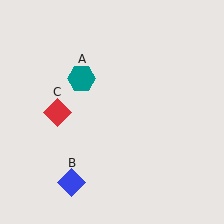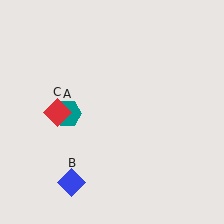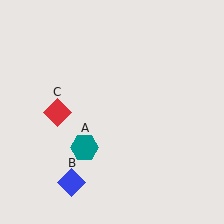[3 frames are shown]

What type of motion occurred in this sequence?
The teal hexagon (object A) rotated counterclockwise around the center of the scene.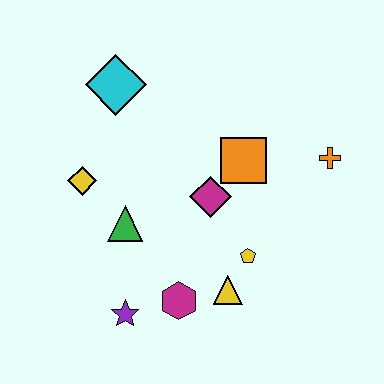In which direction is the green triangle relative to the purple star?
The green triangle is above the purple star.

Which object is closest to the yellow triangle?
The yellow pentagon is closest to the yellow triangle.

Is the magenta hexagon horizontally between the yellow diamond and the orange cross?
Yes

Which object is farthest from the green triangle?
The orange cross is farthest from the green triangle.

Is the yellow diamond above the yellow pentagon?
Yes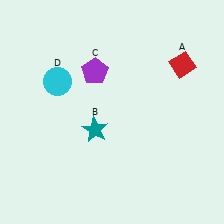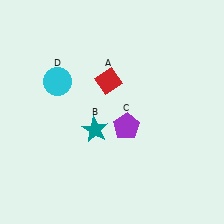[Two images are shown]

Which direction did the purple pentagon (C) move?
The purple pentagon (C) moved down.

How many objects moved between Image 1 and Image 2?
2 objects moved between the two images.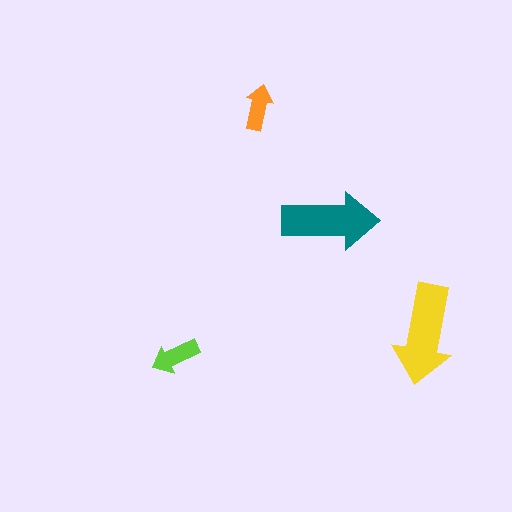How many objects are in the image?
There are 4 objects in the image.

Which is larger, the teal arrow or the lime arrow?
The teal one.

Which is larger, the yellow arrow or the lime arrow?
The yellow one.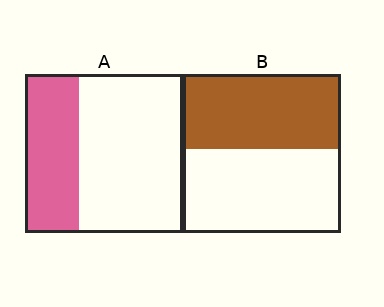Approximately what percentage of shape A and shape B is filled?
A is approximately 35% and B is approximately 45%.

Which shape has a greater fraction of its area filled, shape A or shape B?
Shape B.